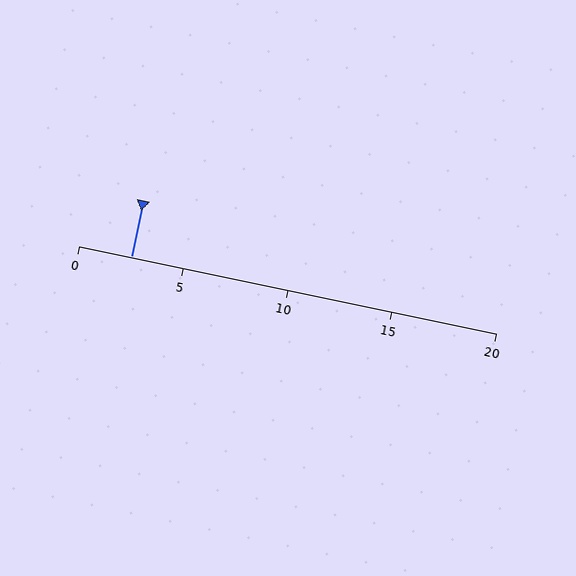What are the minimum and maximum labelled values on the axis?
The axis runs from 0 to 20.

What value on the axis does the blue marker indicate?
The marker indicates approximately 2.5.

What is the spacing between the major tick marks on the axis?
The major ticks are spaced 5 apart.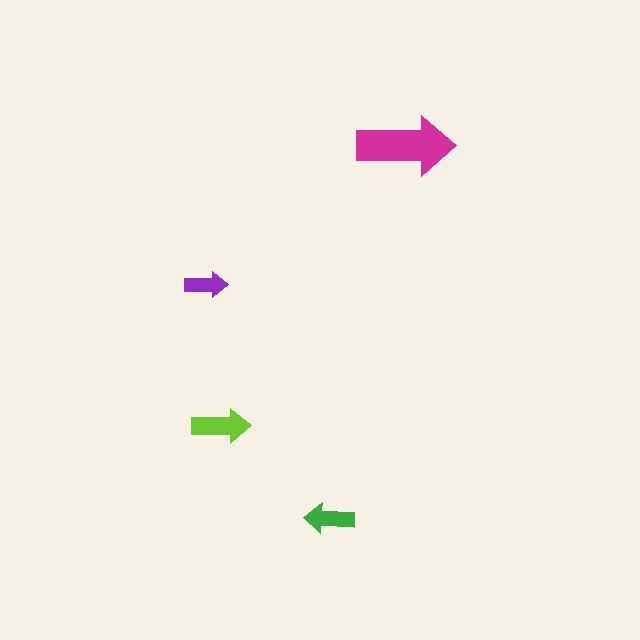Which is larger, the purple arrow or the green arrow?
The green one.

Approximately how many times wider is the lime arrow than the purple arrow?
About 1.5 times wider.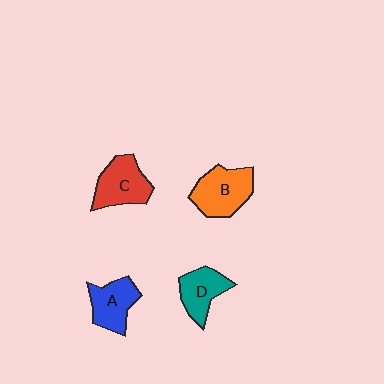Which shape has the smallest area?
Shape D (teal).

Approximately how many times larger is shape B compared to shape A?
Approximately 1.3 times.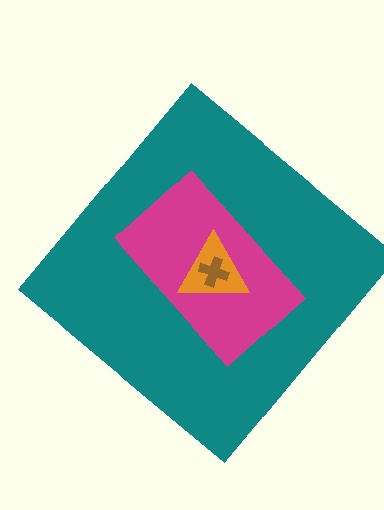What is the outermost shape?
The teal diamond.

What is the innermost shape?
The brown cross.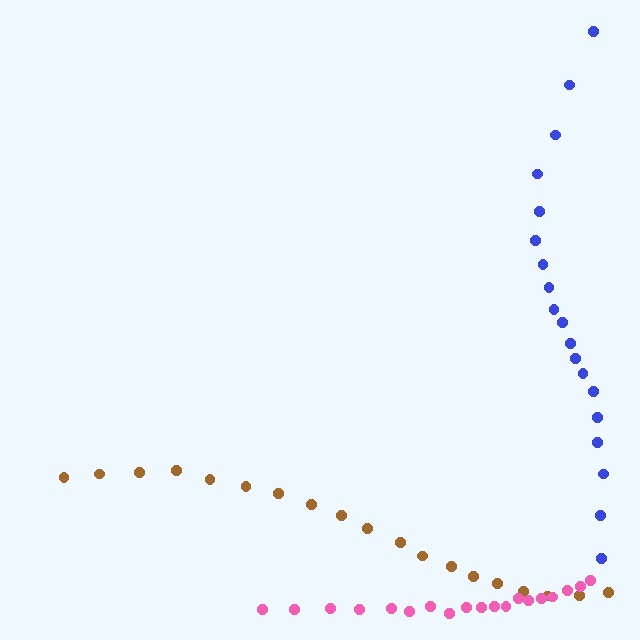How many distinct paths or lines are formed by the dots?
There are 3 distinct paths.